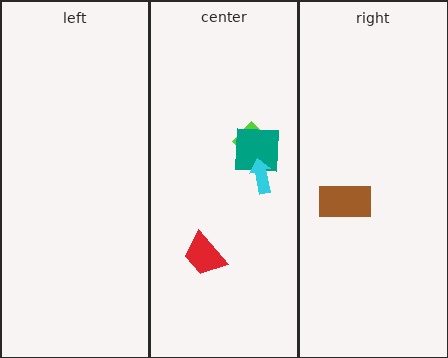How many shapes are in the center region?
4.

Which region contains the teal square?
The center region.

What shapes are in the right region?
The brown rectangle.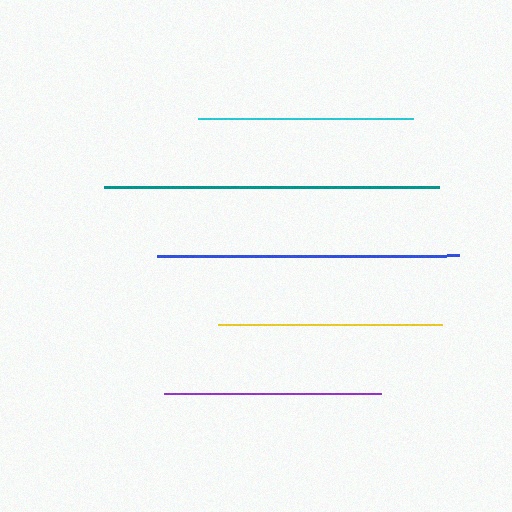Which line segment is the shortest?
The cyan line is the shortest at approximately 214 pixels.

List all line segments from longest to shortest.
From longest to shortest: teal, blue, yellow, purple, cyan.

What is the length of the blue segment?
The blue segment is approximately 302 pixels long.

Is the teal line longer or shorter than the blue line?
The teal line is longer than the blue line.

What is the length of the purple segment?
The purple segment is approximately 217 pixels long.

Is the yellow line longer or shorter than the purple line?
The yellow line is longer than the purple line.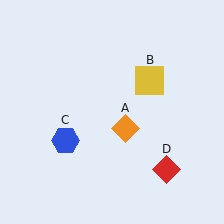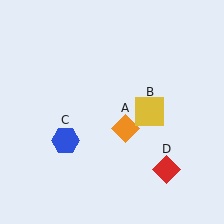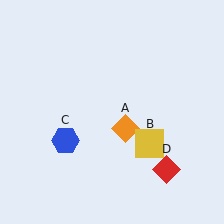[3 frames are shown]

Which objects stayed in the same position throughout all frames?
Orange diamond (object A) and blue hexagon (object C) and red diamond (object D) remained stationary.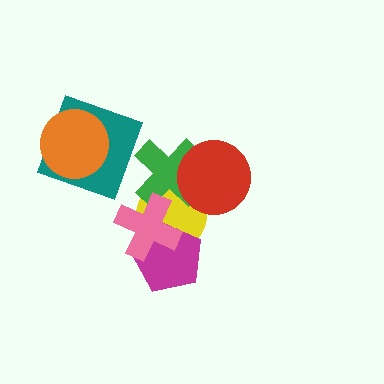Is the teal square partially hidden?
Yes, it is partially covered by another shape.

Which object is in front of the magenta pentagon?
The pink cross is in front of the magenta pentagon.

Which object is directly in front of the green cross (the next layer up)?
The red circle is directly in front of the green cross.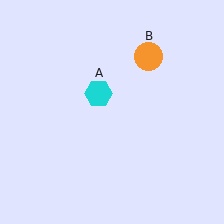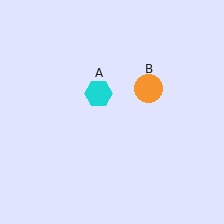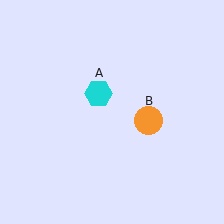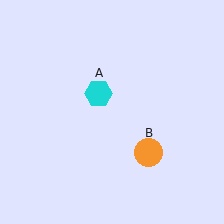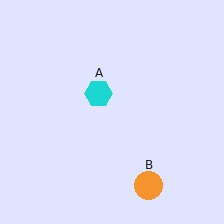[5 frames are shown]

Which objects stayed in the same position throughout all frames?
Cyan hexagon (object A) remained stationary.